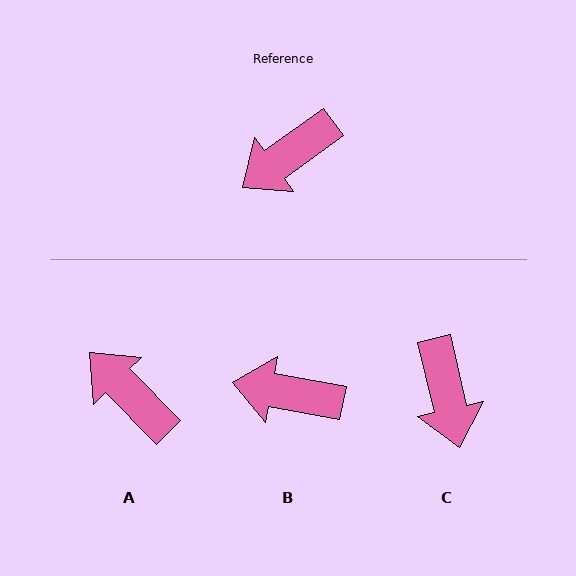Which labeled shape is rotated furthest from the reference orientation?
A, about 81 degrees away.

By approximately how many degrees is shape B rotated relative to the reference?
Approximately 46 degrees clockwise.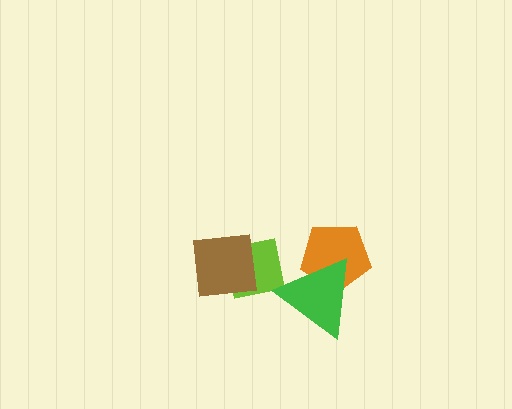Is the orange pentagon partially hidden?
Yes, it is partially covered by another shape.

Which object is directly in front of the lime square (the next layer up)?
The brown square is directly in front of the lime square.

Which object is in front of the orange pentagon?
The green triangle is in front of the orange pentagon.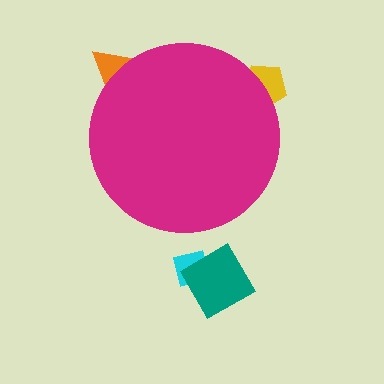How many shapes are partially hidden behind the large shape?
2 shapes are partially hidden.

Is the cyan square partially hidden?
No, the cyan square is fully visible.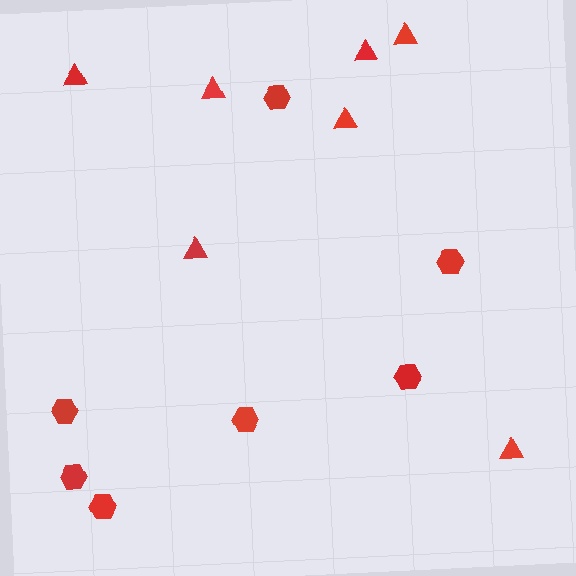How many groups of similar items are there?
There are 2 groups: one group of triangles (7) and one group of hexagons (7).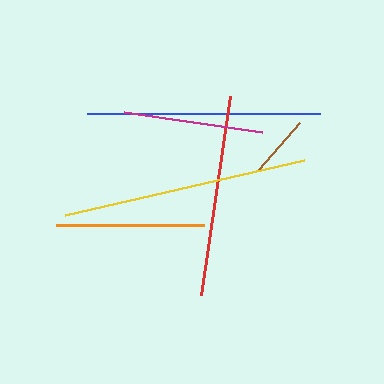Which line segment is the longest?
The yellow line is the longest at approximately 245 pixels.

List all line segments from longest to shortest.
From longest to shortest: yellow, blue, red, orange, magenta, brown.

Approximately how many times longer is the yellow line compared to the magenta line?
The yellow line is approximately 1.8 times the length of the magenta line.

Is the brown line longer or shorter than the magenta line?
The magenta line is longer than the brown line.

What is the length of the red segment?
The red segment is approximately 201 pixels long.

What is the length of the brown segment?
The brown segment is approximately 63 pixels long.